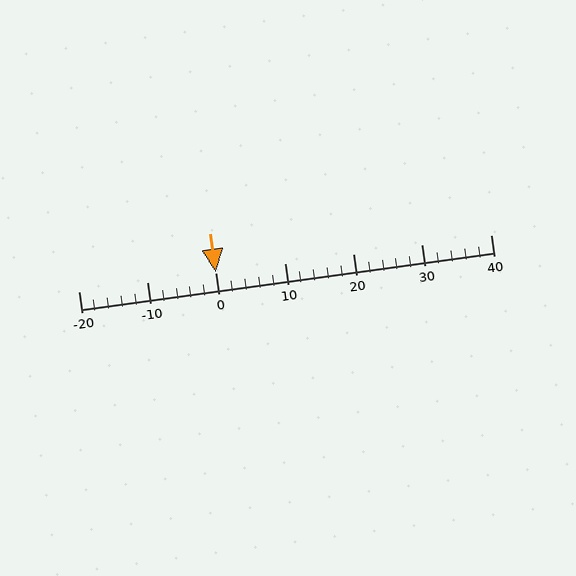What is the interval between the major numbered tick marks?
The major tick marks are spaced 10 units apart.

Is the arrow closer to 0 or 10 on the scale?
The arrow is closer to 0.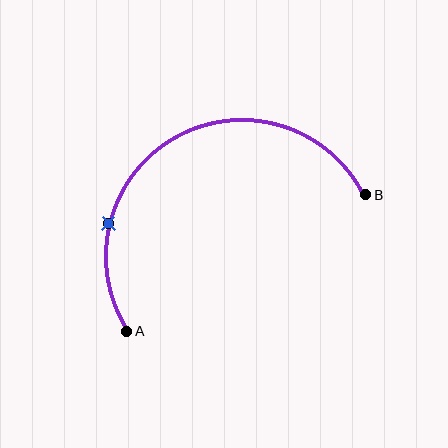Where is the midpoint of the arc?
The arc midpoint is the point on the curve farthest from the straight line joining A and B. It sits above that line.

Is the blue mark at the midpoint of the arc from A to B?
No. The blue mark lies on the arc but is closer to endpoint A. The arc midpoint would be at the point on the curve equidistant along the arc from both A and B.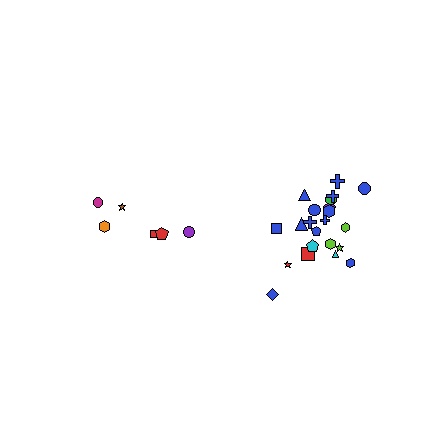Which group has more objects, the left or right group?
The right group.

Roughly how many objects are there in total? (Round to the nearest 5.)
Roughly 30 objects in total.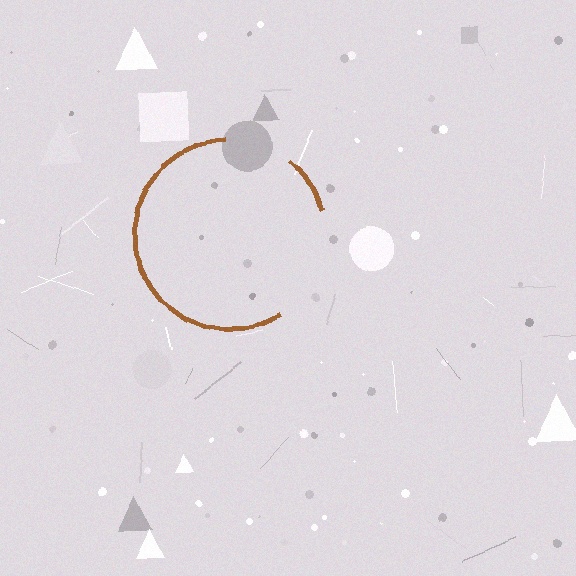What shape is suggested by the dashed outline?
The dashed outline suggests a circle.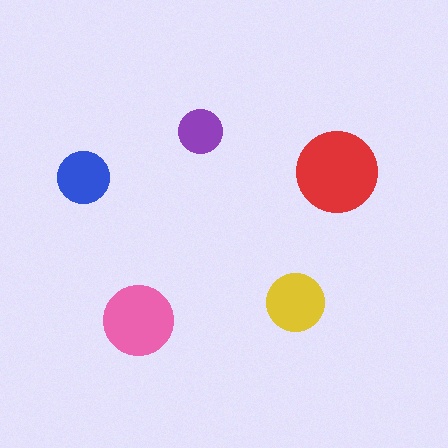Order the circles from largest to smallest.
the red one, the pink one, the yellow one, the blue one, the purple one.